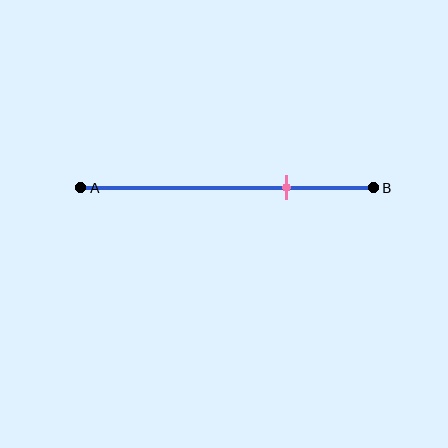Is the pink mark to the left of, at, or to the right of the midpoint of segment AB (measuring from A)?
The pink mark is to the right of the midpoint of segment AB.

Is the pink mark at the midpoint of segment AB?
No, the mark is at about 70% from A, not at the 50% midpoint.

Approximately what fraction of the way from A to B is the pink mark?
The pink mark is approximately 70% of the way from A to B.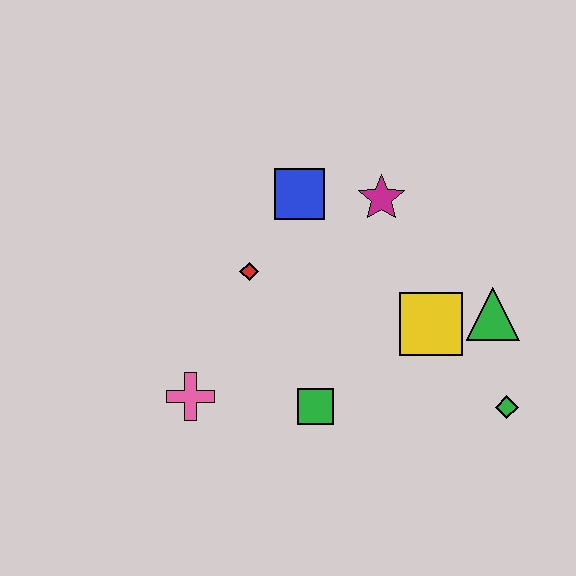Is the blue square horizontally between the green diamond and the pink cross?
Yes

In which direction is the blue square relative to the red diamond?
The blue square is above the red diamond.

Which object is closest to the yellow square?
The green triangle is closest to the yellow square.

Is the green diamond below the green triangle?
Yes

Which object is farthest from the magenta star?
The pink cross is farthest from the magenta star.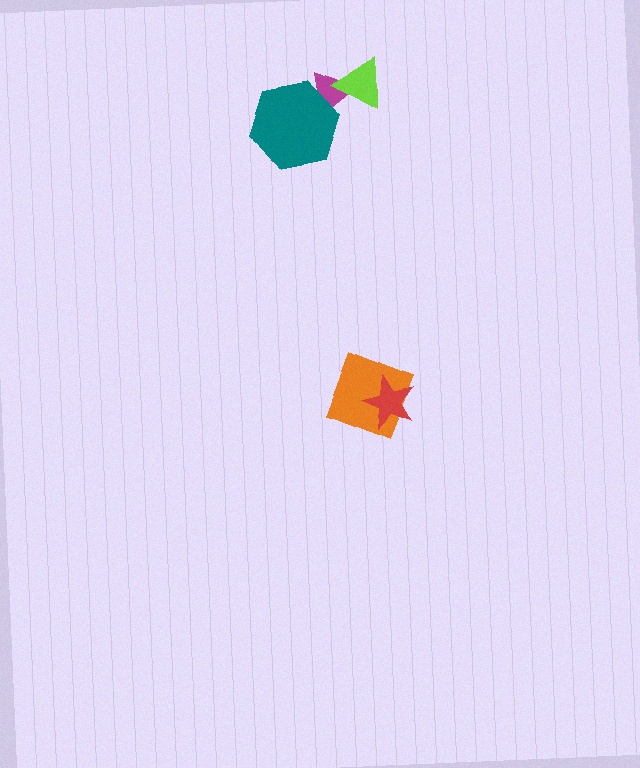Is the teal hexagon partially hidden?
No, no other shape covers it.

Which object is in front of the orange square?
The red star is in front of the orange square.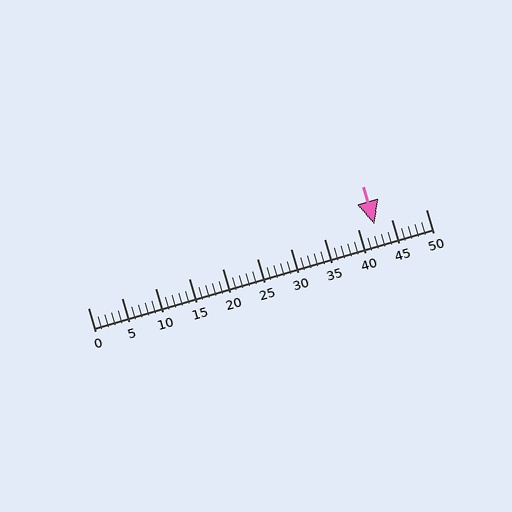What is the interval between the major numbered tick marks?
The major tick marks are spaced 5 units apart.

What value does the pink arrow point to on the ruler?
The pink arrow points to approximately 42.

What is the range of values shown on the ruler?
The ruler shows values from 0 to 50.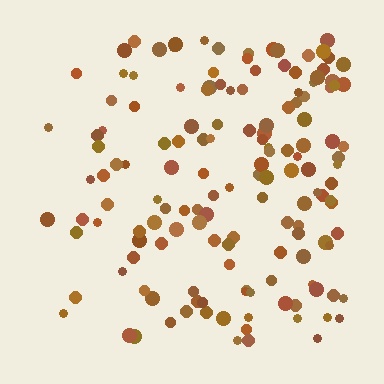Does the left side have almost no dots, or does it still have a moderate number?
Still a moderate number, just noticeably fewer than the right.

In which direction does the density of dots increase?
From left to right, with the right side densest.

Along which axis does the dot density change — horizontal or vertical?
Horizontal.